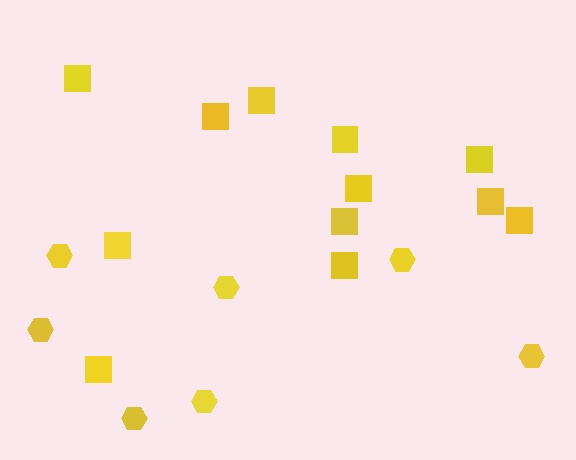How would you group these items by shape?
There are 2 groups: one group of hexagons (7) and one group of squares (12).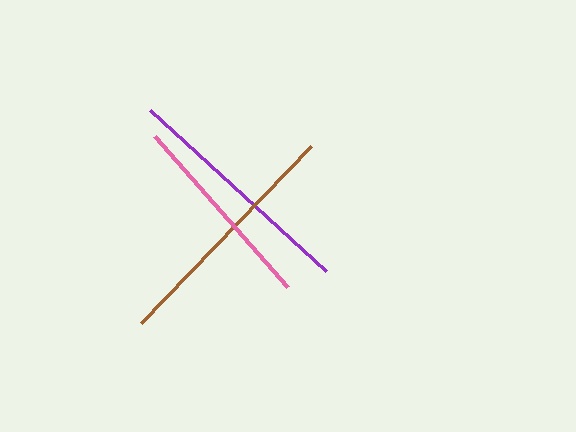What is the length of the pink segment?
The pink segment is approximately 201 pixels long.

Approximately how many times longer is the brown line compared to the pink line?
The brown line is approximately 1.2 times the length of the pink line.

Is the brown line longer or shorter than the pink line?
The brown line is longer than the pink line.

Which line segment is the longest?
The brown line is the longest at approximately 246 pixels.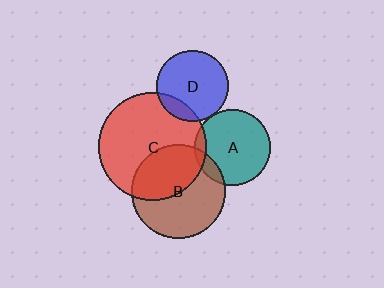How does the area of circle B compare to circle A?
Approximately 1.5 times.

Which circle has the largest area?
Circle C (red).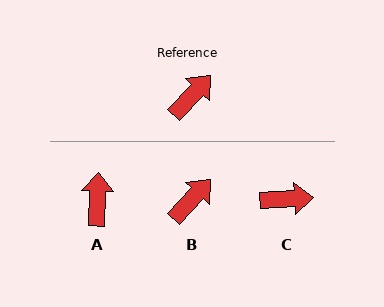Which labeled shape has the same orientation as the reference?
B.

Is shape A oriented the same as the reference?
No, it is off by about 41 degrees.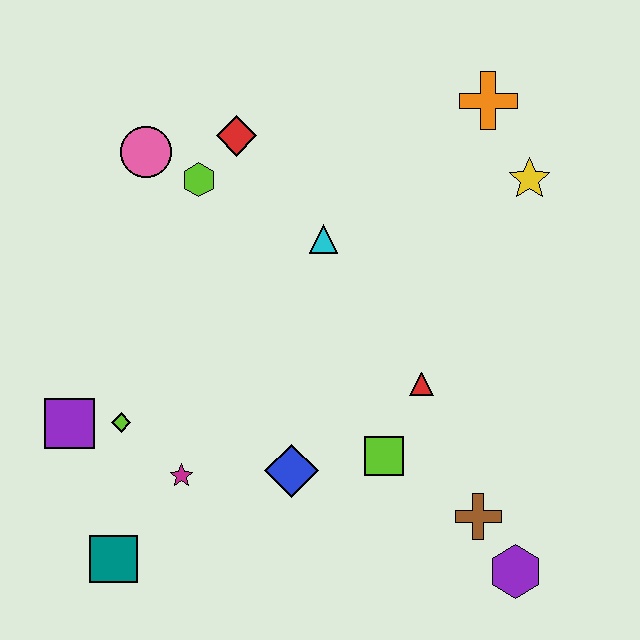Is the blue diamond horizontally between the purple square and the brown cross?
Yes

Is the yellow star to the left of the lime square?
No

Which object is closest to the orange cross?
The yellow star is closest to the orange cross.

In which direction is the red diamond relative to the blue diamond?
The red diamond is above the blue diamond.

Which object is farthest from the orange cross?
The teal square is farthest from the orange cross.